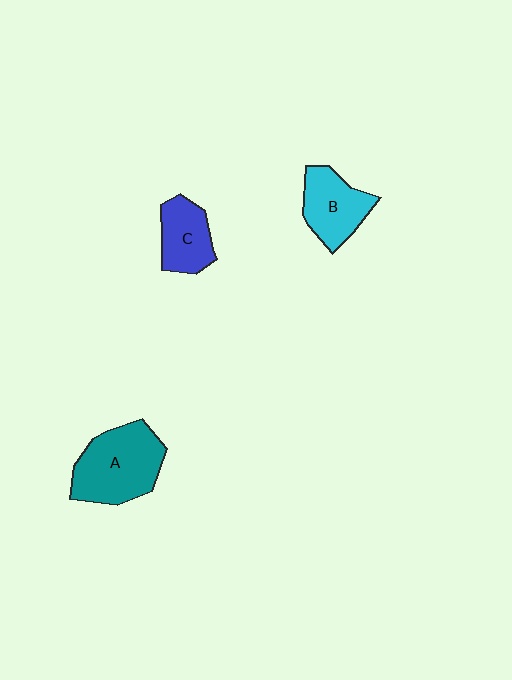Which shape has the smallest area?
Shape C (blue).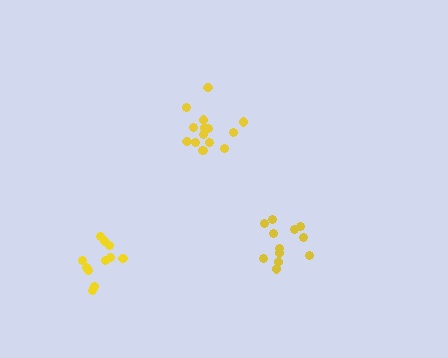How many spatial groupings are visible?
There are 3 spatial groupings.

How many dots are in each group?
Group 1: 11 dots, Group 2: 15 dots, Group 3: 12 dots (38 total).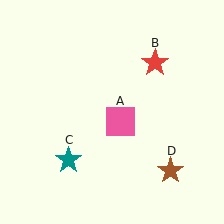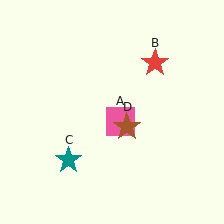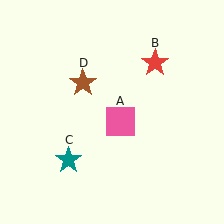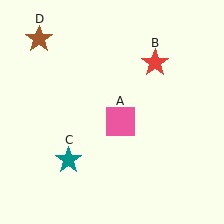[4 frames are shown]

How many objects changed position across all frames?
1 object changed position: brown star (object D).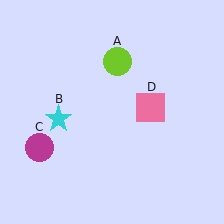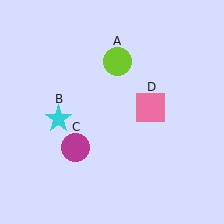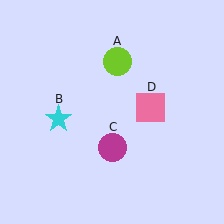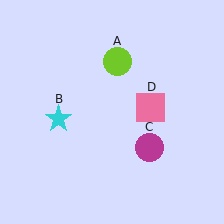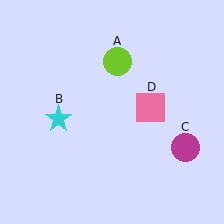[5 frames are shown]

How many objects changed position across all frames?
1 object changed position: magenta circle (object C).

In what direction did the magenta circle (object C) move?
The magenta circle (object C) moved right.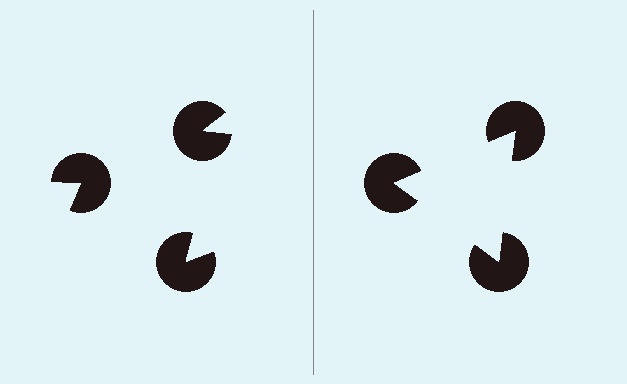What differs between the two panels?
The pac-man discs are positioned identically on both sides; only the wedge orientations differ. On the right they align to a triangle; on the left they are misaligned.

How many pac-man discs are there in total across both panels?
6 — 3 on each side.